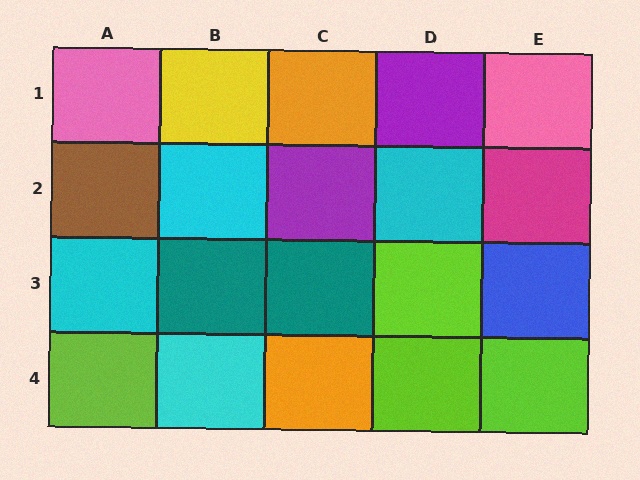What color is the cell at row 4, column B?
Cyan.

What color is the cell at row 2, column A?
Brown.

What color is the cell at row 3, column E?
Blue.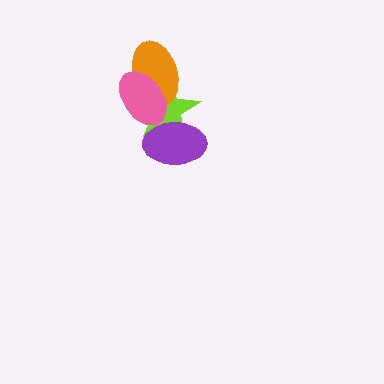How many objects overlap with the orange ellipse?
2 objects overlap with the orange ellipse.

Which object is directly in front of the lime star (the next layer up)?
The purple ellipse is directly in front of the lime star.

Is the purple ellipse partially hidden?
Yes, it is partially covered by another shape.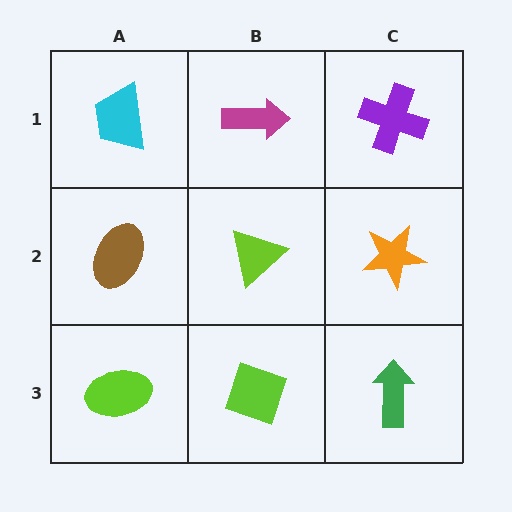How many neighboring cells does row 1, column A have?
2.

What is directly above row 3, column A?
A brown ellipse.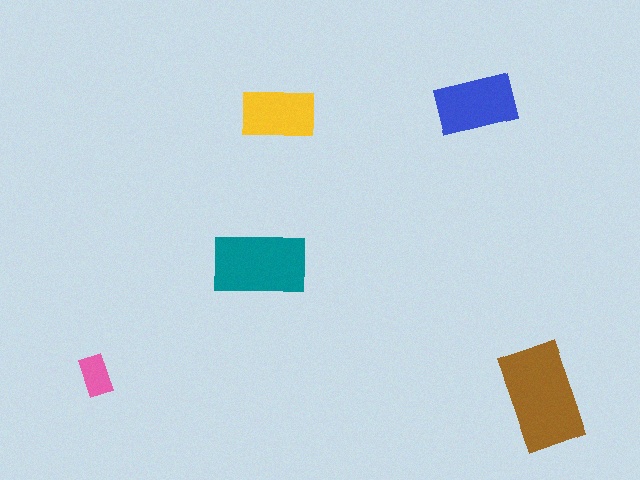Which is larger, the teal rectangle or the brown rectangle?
The brown one.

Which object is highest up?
The blue rectangle is topmost.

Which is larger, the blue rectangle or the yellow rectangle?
The blue one.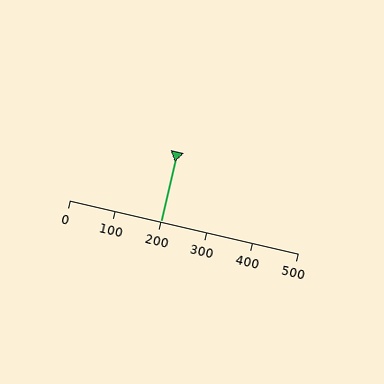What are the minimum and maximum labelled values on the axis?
The axis runs from 0 to 500.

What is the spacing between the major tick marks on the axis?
The major ticks are spaced 100 apart.